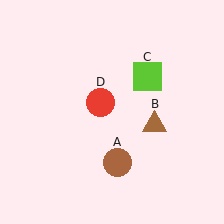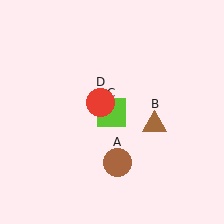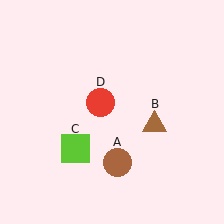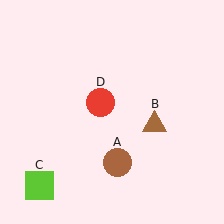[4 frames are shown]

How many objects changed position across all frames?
1 object changed position: lime square (object C).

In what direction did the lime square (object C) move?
The lime square (object C) moved down and to the left.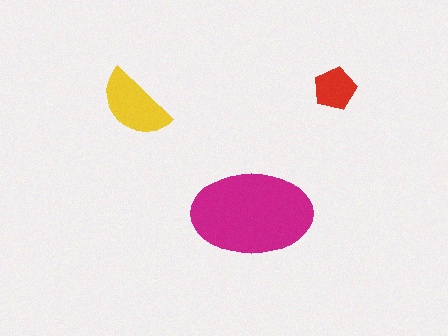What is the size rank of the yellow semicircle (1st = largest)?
2nd.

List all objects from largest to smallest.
The magenta ellipse, the yellow semicircle, the red pentagon.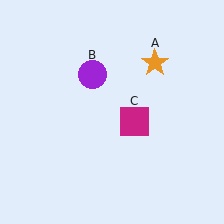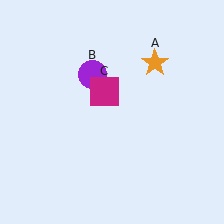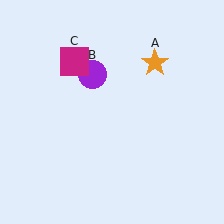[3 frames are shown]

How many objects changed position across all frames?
1 object changed position: magenta square (object C).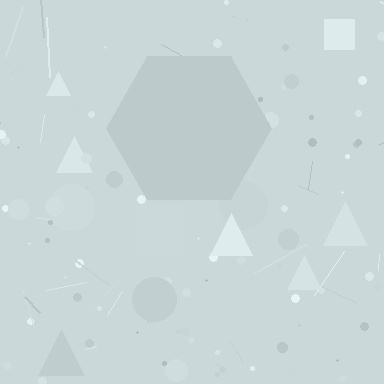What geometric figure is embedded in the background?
A hexagon is embedded in the background.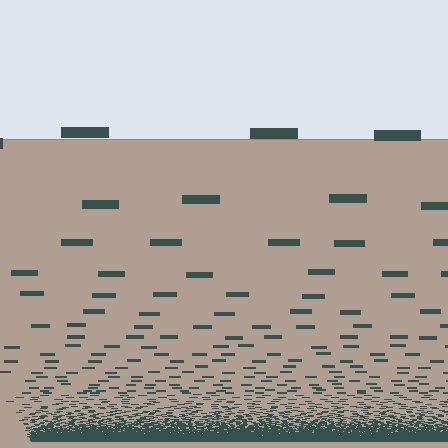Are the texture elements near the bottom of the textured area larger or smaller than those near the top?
Smaller. The gradient is inverted — elements near the bottom are smaller and denser.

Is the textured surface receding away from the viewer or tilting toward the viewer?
The surface appears to tilt toward the viewer. Texture elements get larger and sparser toward the top.